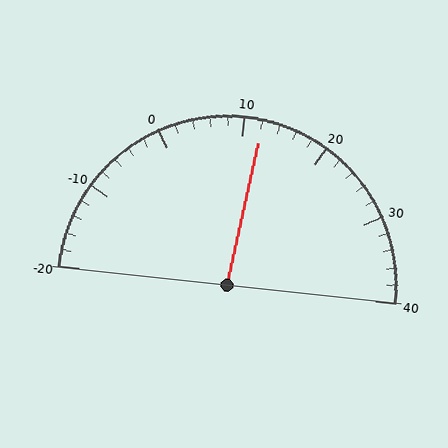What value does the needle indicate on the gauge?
The needle indicates approximately 12.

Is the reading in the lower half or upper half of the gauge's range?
The reading is in the upper half of the range (-20 to 40).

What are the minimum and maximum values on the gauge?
The gauge ranges from -20 to 40.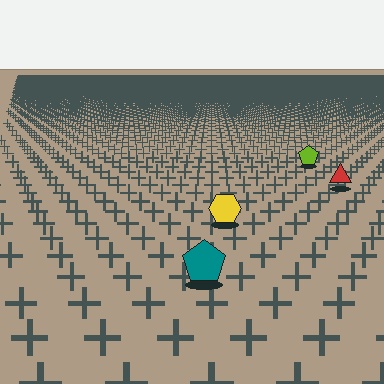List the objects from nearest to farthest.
From nearest to farthest: the teal pentagon, the yellow hexagon, the red triangle, the lime pentagon.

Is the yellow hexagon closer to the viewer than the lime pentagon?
Yes. The yellow hexagon is closer — you can tell from the texture gradient: the ground texture is coarser near it.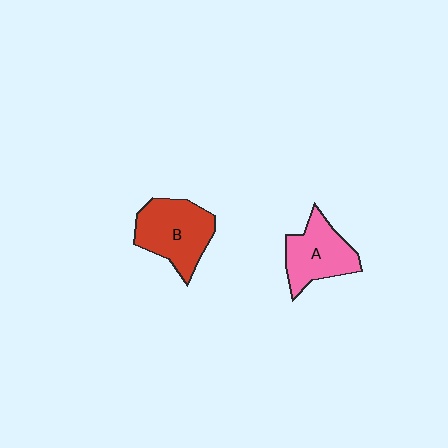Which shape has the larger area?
Shape B (red).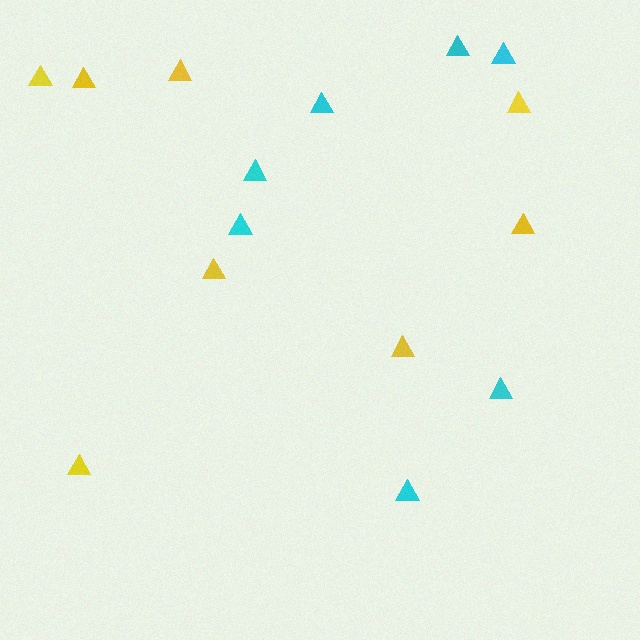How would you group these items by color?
There are 2 groups: one group of cyan triangles (7) and one group of yellow triangles (8).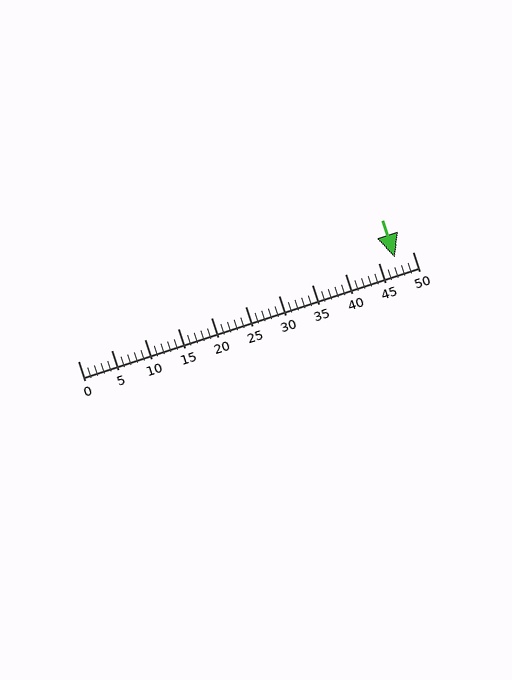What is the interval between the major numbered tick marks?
The major tick marks are spaced 5 units apart.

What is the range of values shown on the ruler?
The ruler shows values from 0 to 50.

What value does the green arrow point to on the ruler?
The green arrow points to approximately 47.